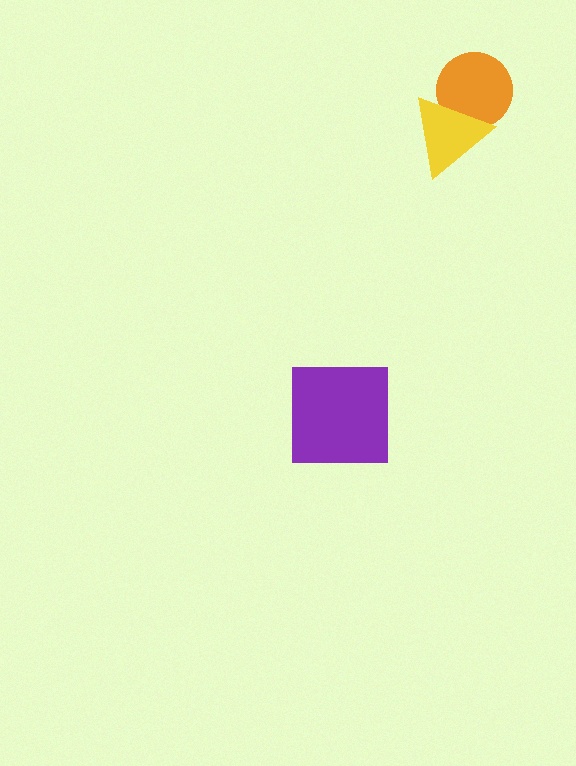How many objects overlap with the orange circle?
1 object overlaps with the orange circle.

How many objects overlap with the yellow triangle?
1 object overlaps with the yellow triangle.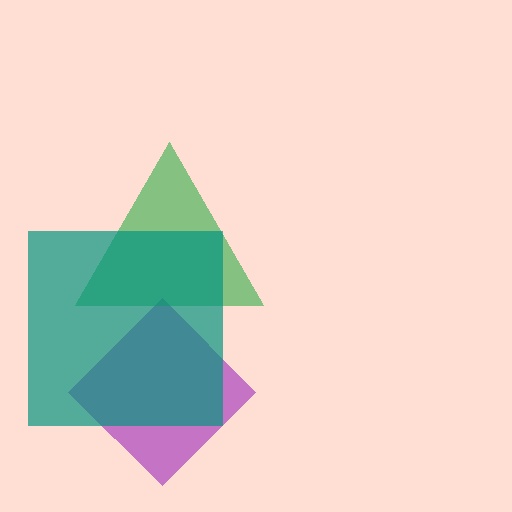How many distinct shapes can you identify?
There are 3 distinct shapes: a purple diamond, a green triangle, a teal square.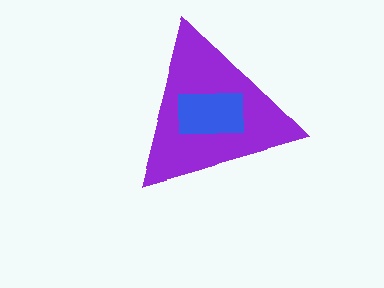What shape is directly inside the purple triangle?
The blue rectangle.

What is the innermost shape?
The blue rectangle.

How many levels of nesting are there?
2.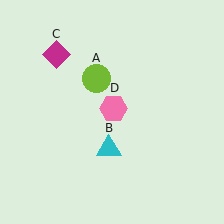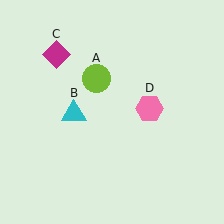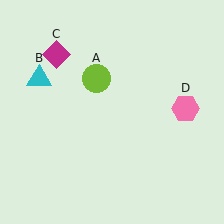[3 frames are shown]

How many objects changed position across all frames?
2 objects changed position: cyan triangle (object B), pink hexagon (object D).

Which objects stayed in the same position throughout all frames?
Lime circle (object A) and magenta diamond (object C) remained stationary.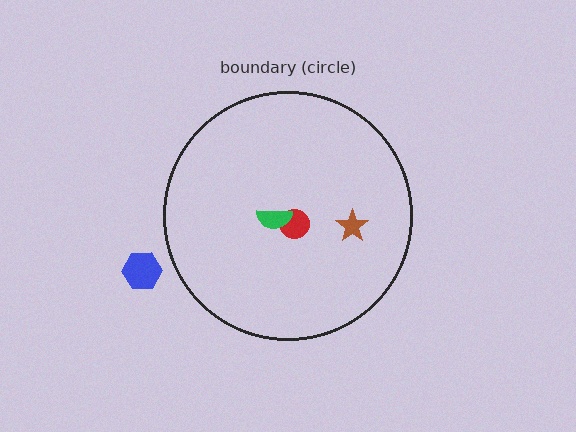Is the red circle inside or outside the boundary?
Inside.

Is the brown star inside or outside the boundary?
Inside.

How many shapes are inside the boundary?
3 inside, 1 outside.